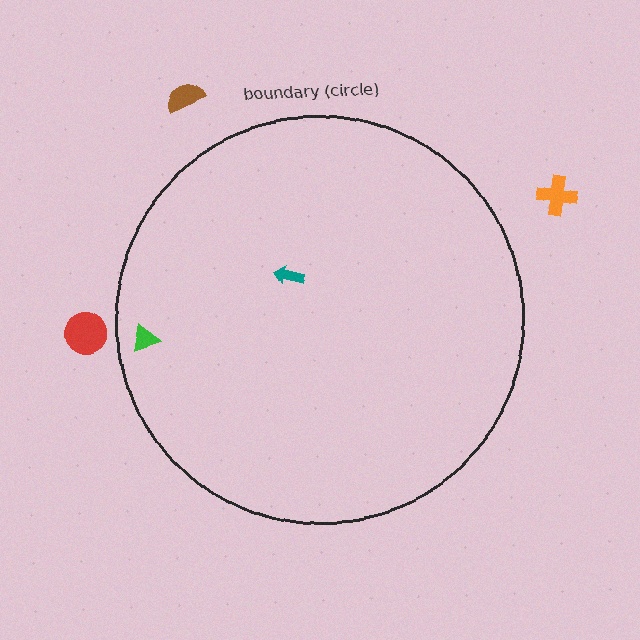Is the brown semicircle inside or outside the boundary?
Outside.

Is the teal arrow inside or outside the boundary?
Inside.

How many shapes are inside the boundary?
2 inside, 3 outside.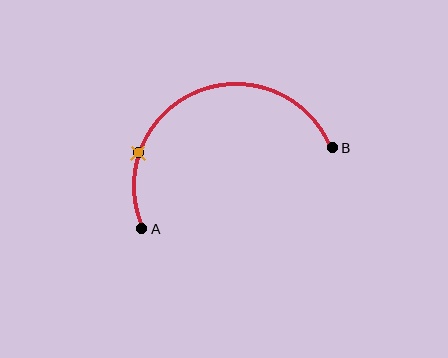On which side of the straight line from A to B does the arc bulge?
The arc bulges above the straight line connecting A and B.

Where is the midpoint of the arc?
The arc midpoint is the point on the curve farthest from the straight line joining A and B. It sits above that line.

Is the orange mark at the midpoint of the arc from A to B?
No. The orange mark lies on the arc but is closer to endpoint A. The arc midpoint would be at the point on the curve equidistant along the arc from both A and B.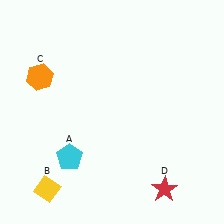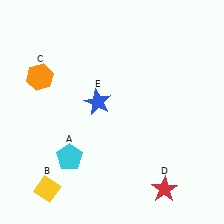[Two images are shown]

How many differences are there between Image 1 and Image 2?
There is 1 difference between the two images.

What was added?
A blue star (E) was added in Image 2.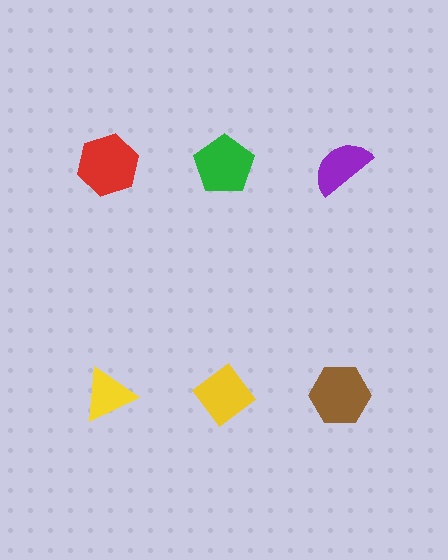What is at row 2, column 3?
A brown hexagon.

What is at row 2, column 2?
A yellow diamond.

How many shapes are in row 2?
3 shapes.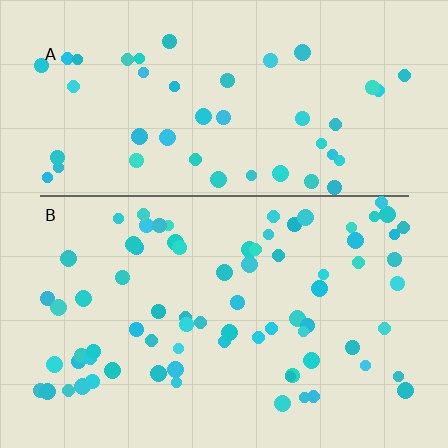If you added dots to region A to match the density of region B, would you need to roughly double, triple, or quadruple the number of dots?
Approximately double.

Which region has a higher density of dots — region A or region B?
B (the bottom).